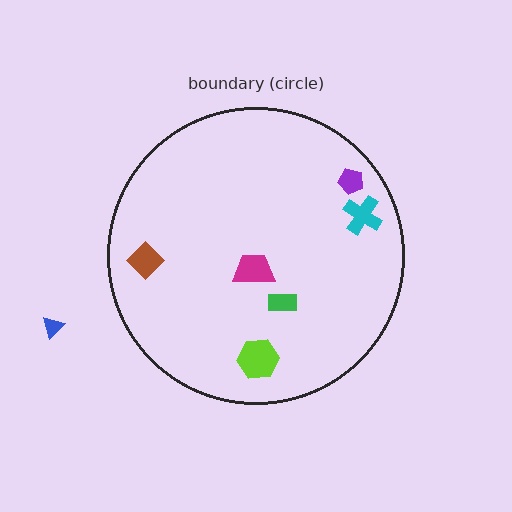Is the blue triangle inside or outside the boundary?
Outside.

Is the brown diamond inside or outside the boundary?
Inside.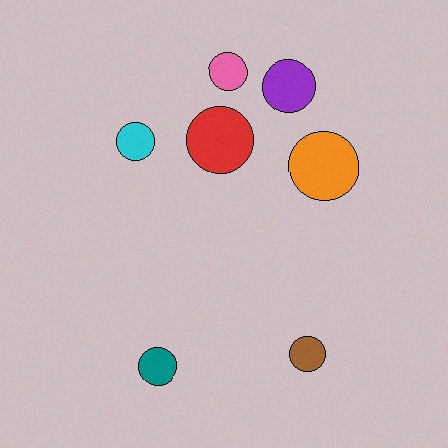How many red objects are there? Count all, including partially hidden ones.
There is 1 red object.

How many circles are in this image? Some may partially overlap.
There are 7 circles.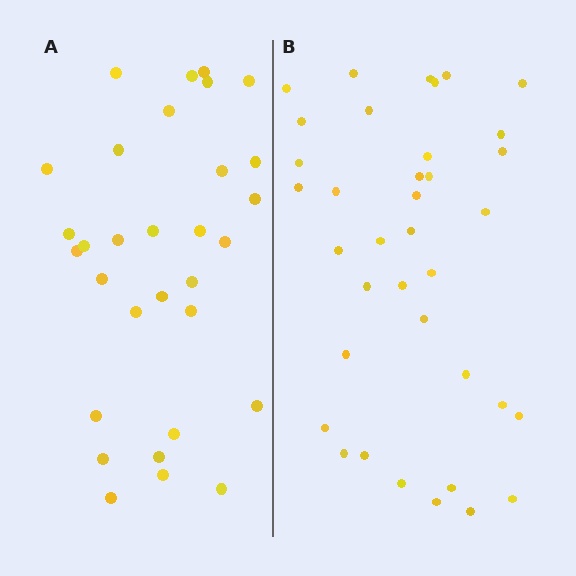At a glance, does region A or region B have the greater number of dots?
Region B (the right region) has more dots.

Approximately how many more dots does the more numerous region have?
Region B has about 6 more dots than region A.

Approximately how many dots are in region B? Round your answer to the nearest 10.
About 40 dots. (The exact count is 37, which rounds to 40.)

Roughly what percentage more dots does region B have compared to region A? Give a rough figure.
About 20% more.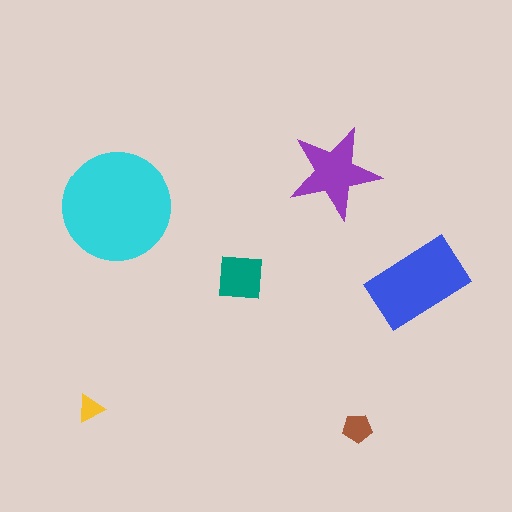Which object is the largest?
The cyan circle.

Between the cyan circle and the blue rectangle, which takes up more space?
The cyan circle.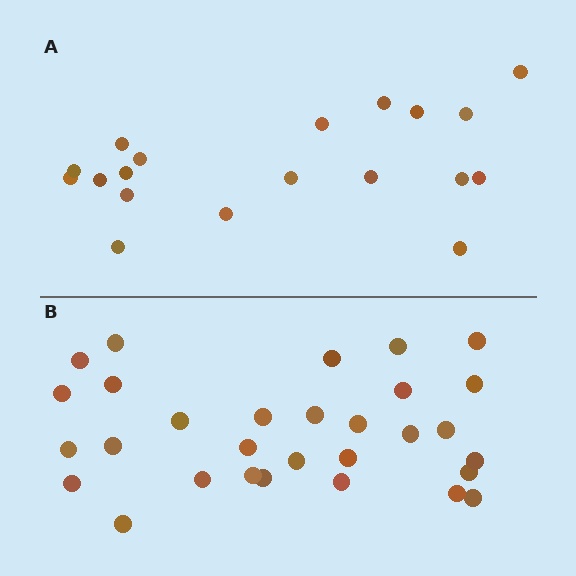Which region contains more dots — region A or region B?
Region B (the bottom region) has more dots.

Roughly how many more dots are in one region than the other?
Region B has roughly 12 or so more dots than region A.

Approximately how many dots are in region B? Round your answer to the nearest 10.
About 30 dots.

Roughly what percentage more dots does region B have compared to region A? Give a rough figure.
About 60% more.